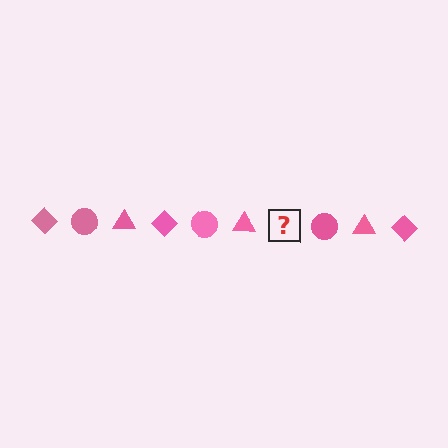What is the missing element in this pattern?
The missing element is a pink diamond.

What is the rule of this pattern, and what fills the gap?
The rule is that the pattern cycles through diamond, circle, triangle shapes in pink. The gap should be filled with a pink diamond.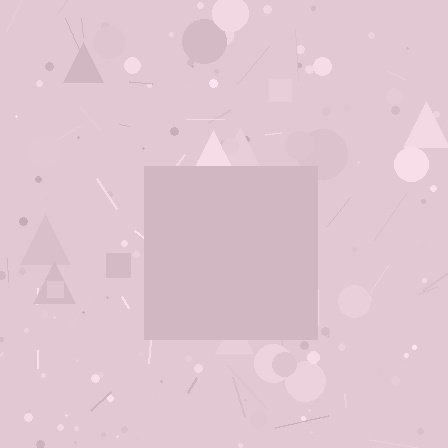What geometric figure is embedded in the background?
A square is embedded in the background.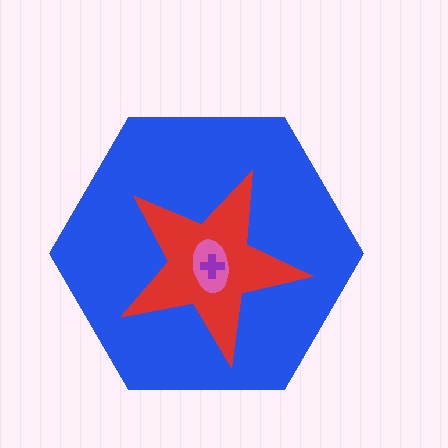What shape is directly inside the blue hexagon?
The red star.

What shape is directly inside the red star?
The pink ellipse.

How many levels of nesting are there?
4.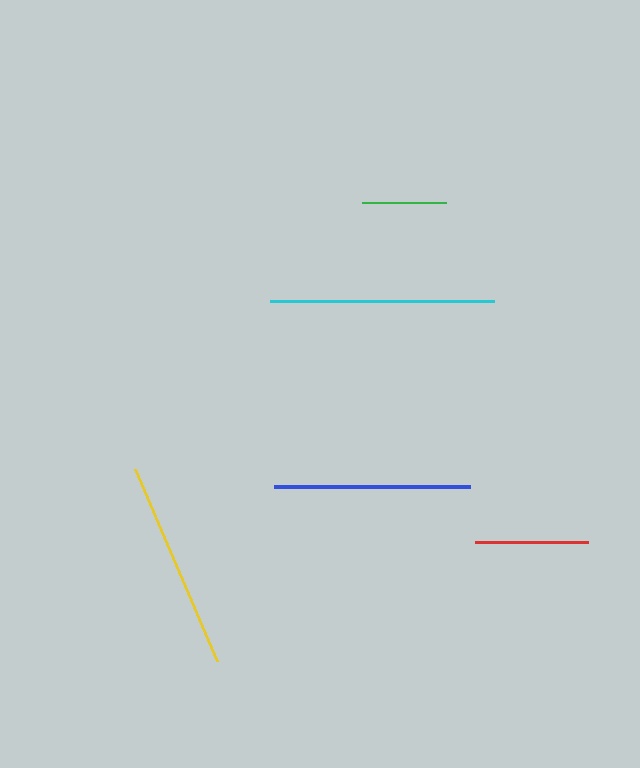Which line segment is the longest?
The cyan line is the longest at approximately 223 pixels.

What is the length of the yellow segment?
The yellow segment is approximately 208 pixels long.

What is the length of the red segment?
The red segment is approximately 114 pixels long.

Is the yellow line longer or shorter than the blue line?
The yellow line is longer than the blue line.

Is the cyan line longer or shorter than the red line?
The cyan line is longer than the red line.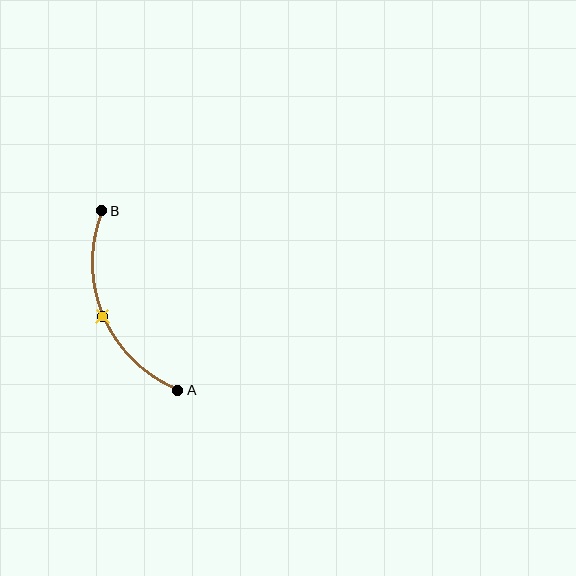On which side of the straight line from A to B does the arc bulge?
The arc bulges to the left of the straight line connecting A and B.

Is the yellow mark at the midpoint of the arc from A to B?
Yes. The yellow mark lies on the arc at equal arc-length from both A and B — it is the arc midpoint.